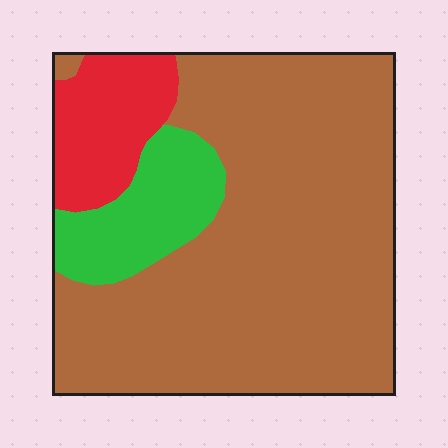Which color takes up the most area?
Brown, at roughly 75%.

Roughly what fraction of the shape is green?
Green takes up about one eighth (1/8) of the shape.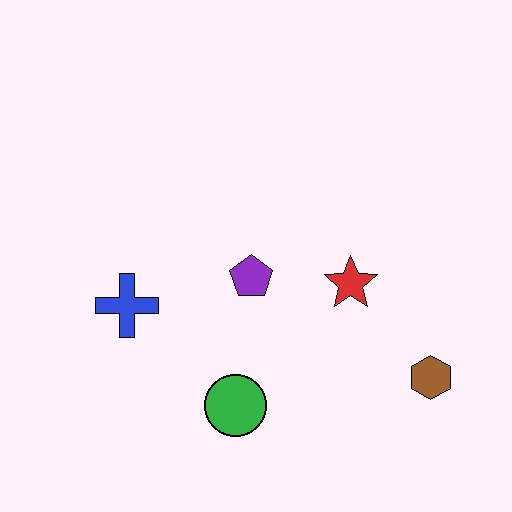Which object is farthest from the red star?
The blue cross is farthest from the red star.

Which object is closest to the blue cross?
The purple pentagon is closest to the blue cross.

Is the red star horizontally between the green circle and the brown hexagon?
Yes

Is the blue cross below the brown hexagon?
No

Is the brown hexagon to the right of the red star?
Yes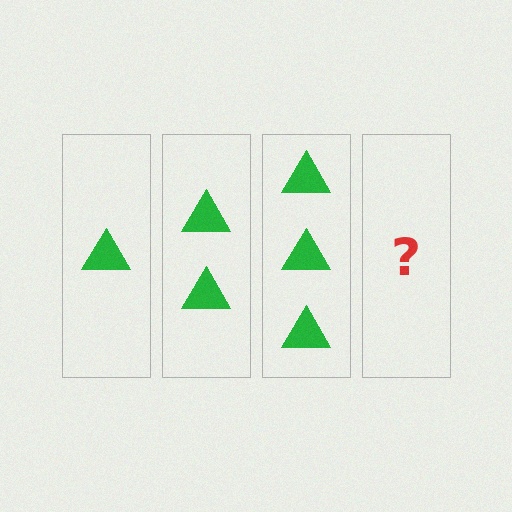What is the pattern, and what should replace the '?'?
The pattern is that each step adds one more triangle. The '?' should be 4 triangles.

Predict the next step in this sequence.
The next step is 4 triangles.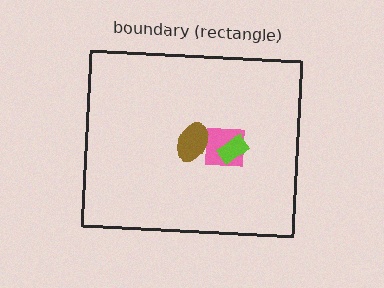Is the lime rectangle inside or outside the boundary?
Inside.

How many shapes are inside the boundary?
3 inside, 0 outside.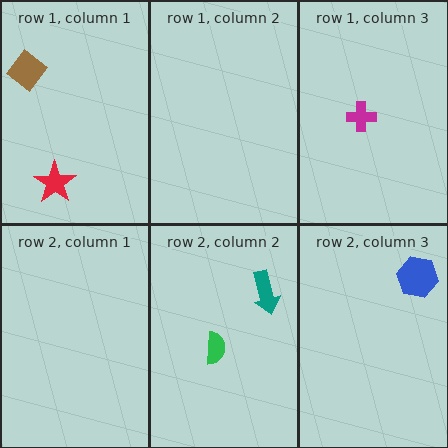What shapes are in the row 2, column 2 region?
The teal arrow, the green semicircle.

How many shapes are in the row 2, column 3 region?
1.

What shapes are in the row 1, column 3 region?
The magenta cross.